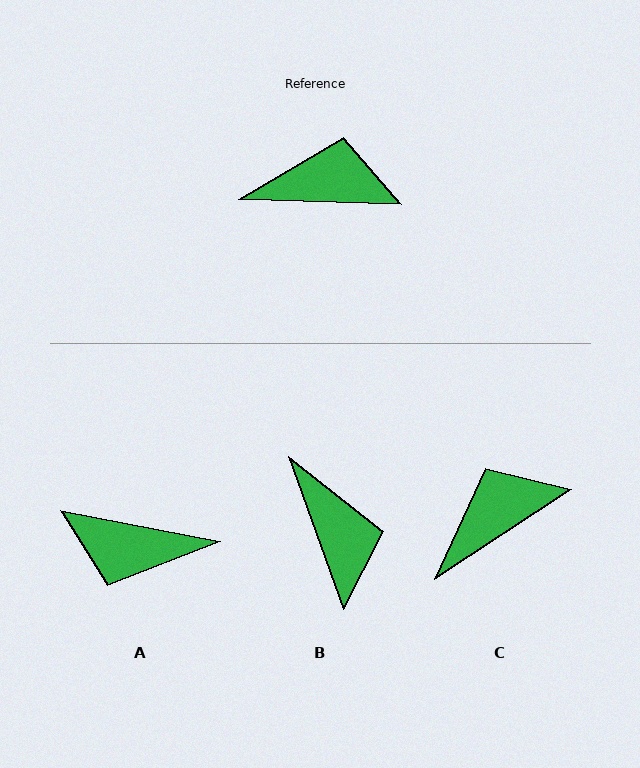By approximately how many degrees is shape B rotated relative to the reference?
Approximately 69 degrees clockwise.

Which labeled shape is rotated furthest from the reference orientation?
A, about 171 degrees away.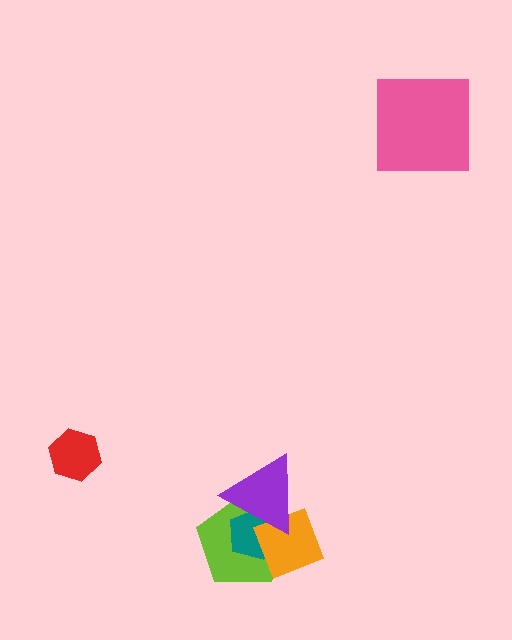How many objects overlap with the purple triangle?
3 objects overlap with the purple triangle.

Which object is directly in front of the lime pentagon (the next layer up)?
The teal pentagon is directly in front of the lime pentagon.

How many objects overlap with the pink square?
0 objects overlap with the pink square.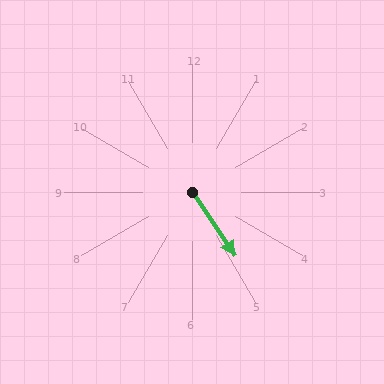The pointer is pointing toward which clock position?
Roughly 5 o'clock.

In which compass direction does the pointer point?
Southeast.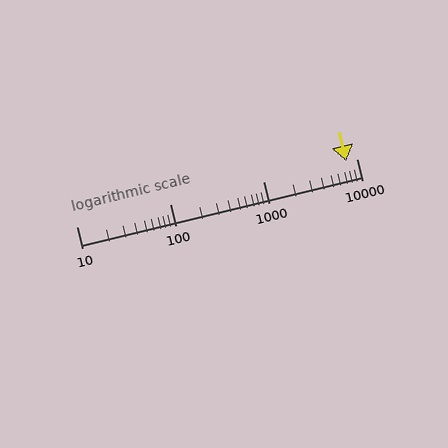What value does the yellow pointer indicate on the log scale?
The pointer indicates approximately 7700.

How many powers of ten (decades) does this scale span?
The scale spans 3 decades, from 10 to 10000.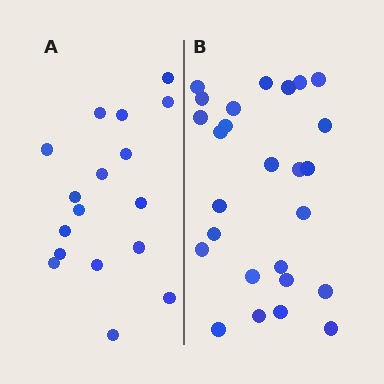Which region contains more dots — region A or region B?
Region B (the right region) has more dots.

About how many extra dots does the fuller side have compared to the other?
Region B has roughly 8 or so more dots than region A.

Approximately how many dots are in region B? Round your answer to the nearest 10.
About 30 dots. (The exact count is 26, which rounds to 30.)